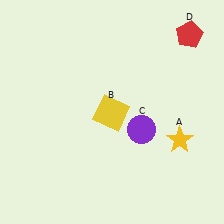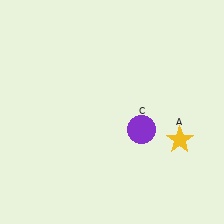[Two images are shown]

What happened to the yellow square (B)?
The yellow square (B) was removed in Image 2. It was in the bottom-left area of Image 1.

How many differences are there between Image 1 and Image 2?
There are 2 differences between the two images.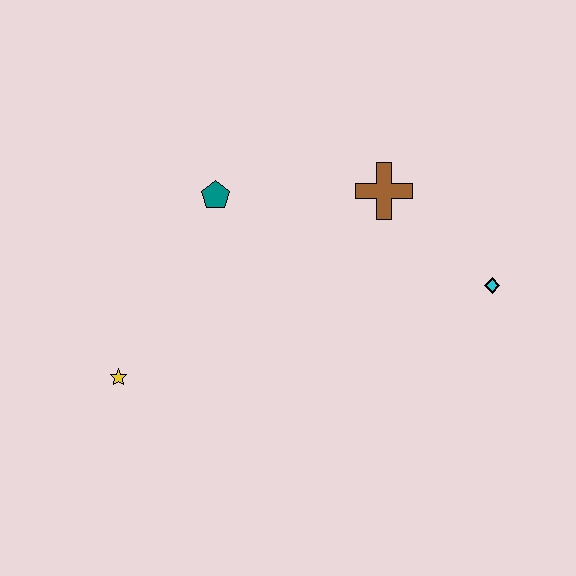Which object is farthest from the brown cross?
The yellow star is farthest from the brown cross.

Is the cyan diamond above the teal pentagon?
No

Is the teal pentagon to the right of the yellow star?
Yes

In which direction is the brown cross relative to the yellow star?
The brown cross is to the right of the yellow star.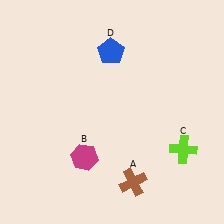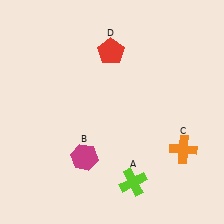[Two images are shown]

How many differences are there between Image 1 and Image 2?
There are 3 differences between the two images.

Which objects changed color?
A changed from brown to lime. C changed from lime to orange. D changed from blue to red.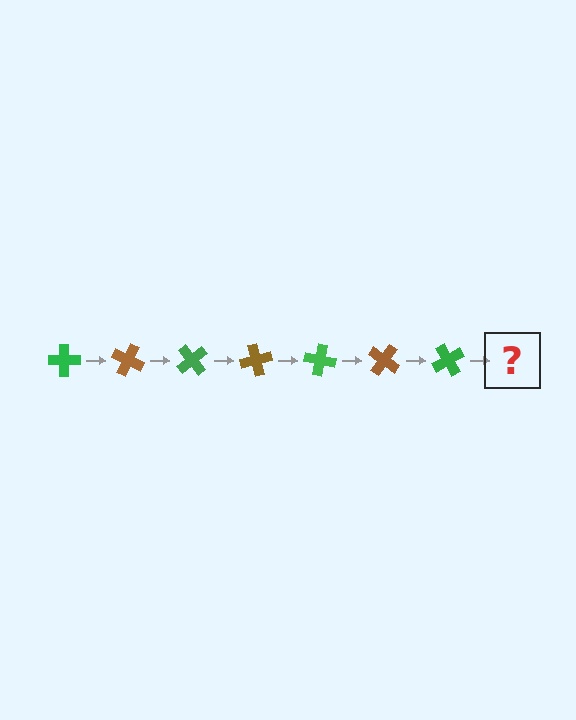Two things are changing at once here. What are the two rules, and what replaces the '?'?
The two rules are that it rotates 25 degrees each step and the color cycles through green and brown. The '?' should be a brown cross, rotated 175 degrees from the start.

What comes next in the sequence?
The next element should be a brown cross, rotated 175 degrees from the start.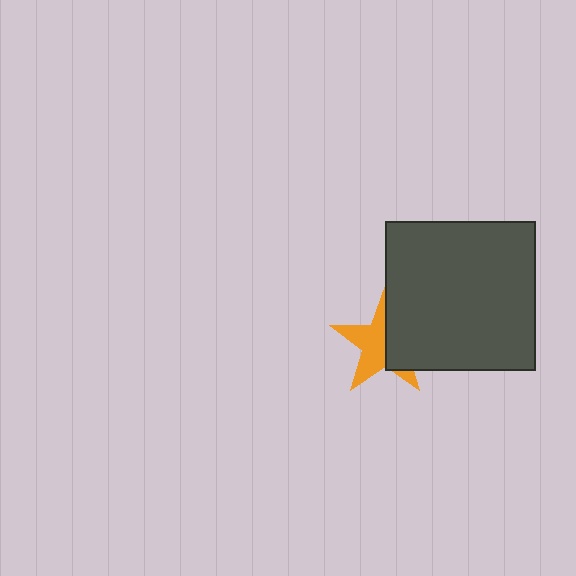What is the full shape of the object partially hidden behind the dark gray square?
The partially hidden object is an orange star.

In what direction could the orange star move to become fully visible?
The orange star could move left. That would shift it out from behind the dark gray square entirely.